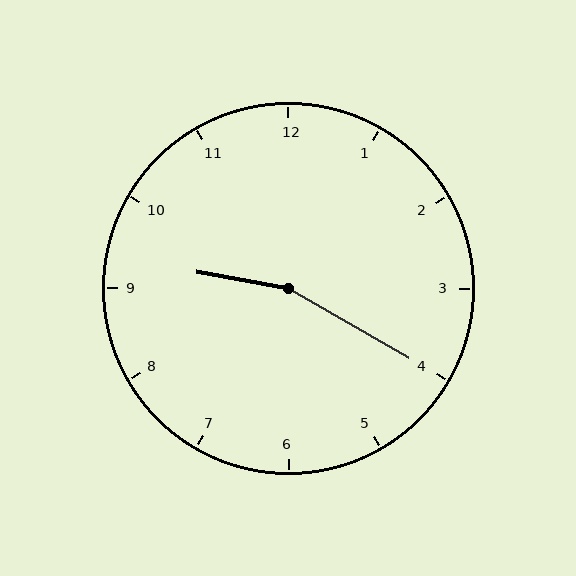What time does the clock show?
9:20.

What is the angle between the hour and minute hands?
Approximately 160 degrees.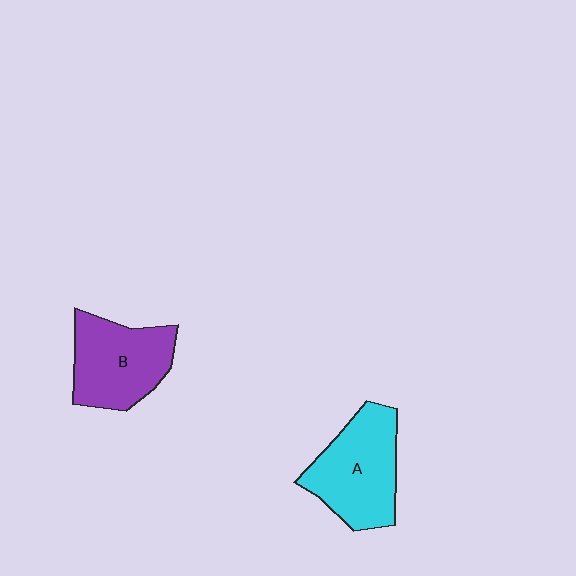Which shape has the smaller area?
Shape B (purple).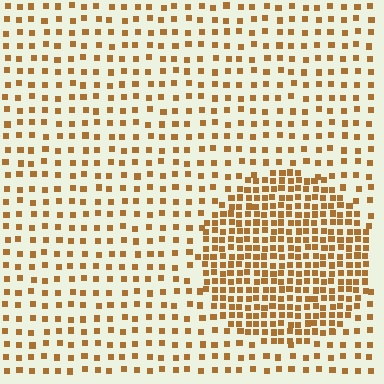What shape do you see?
I see a circle.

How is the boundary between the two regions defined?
The boundary is defined by a change in element density (approximately 2.4x ratio). All elements are the same color, size, and shape.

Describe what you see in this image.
The image contains small brown elements arranged at two different densities. A circle-shaped region is visible where the elements are more densely packed than the surrounding area.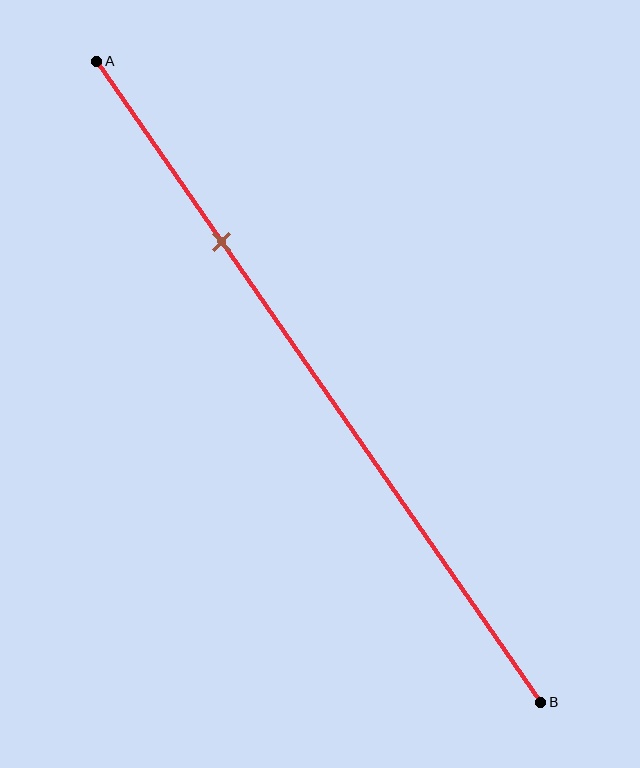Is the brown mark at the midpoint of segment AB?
No, the mark is at about 30% from A, not at the 50% midpoint.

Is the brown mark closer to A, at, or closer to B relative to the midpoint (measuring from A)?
The brown mark is closer to point A than the midpoint of segment AB.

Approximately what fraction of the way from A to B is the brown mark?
The brown mark is approximately 30% of the way from A to B.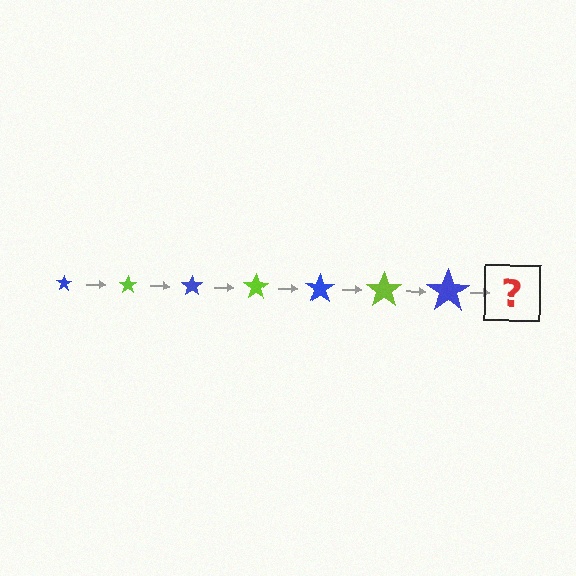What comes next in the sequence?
The next element should be a lime star, larger than the previous one.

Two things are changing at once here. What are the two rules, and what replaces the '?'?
The two rules are that the star grows larger each step and the color cycles through blue and lime. The '?' should be a lime star, larger than the previous one.